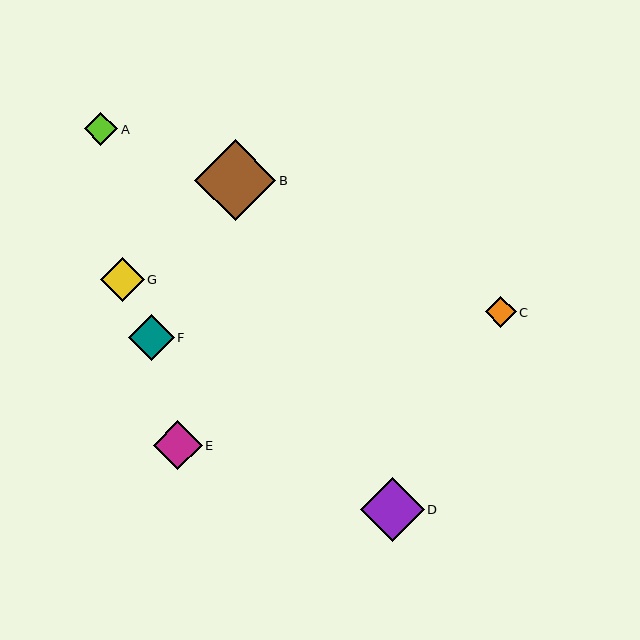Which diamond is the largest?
Diamond B is the largest with a size of approximately 81 pixels.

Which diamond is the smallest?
Diamond C is the smallest with a size of approximately 31 pixels.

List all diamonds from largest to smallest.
From largest to smallest: B, D, E, F, G, A, C.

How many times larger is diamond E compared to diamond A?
Diamond E is approximately 1.5 times the size of diamond A.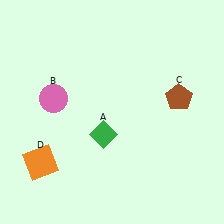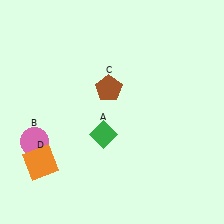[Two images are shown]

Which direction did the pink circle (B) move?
The pink circle (B) moved down.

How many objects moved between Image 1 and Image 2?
2 objects moved between the two images.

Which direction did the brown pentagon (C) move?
The brown pentagon (C) moved left.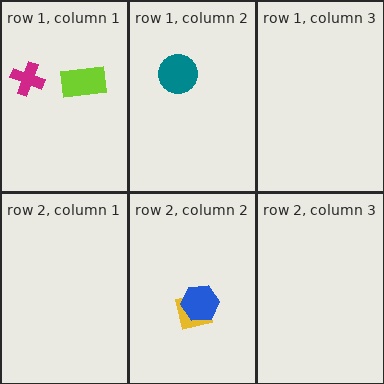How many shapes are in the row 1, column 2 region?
1.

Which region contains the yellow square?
The row 2, column 2 region.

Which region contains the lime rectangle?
The row 1, column 1 region.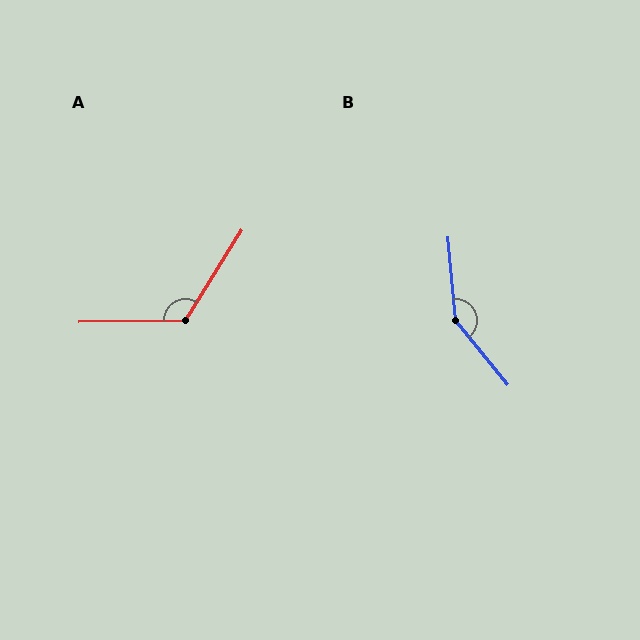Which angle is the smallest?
A, at approximately 123 degrees.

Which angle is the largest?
B, at approximately 146 degrees.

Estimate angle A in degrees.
Approximately 123 degrees.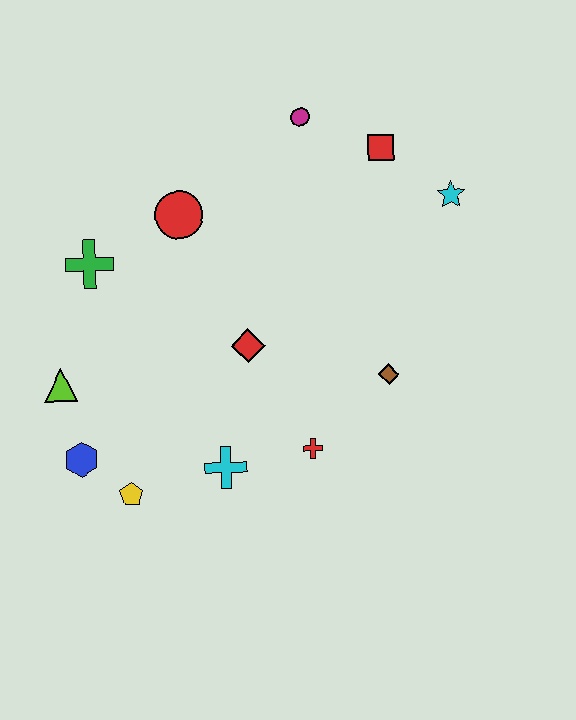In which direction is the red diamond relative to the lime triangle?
The red diamond is to the right of the lime triangle.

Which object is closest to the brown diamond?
The red cross is closest to the brown diamond.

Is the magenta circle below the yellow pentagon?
No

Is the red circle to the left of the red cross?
Yes